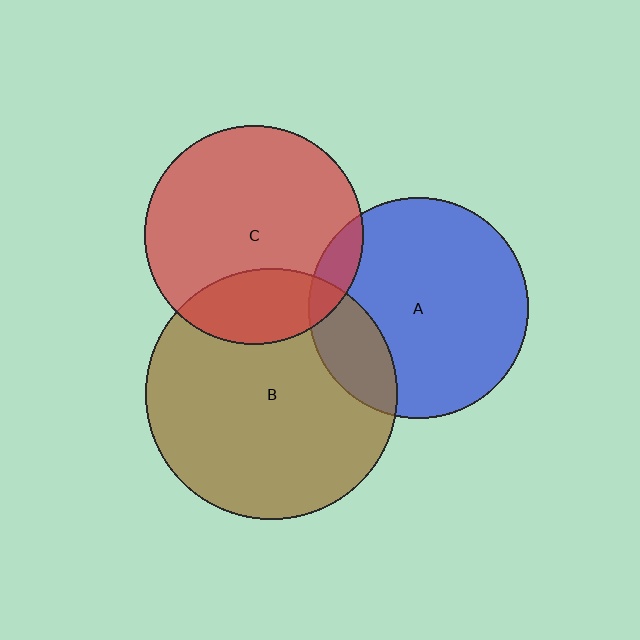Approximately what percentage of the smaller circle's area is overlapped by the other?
Approximately 25%.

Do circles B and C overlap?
Yes.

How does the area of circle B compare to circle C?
Approximately 1.3 times.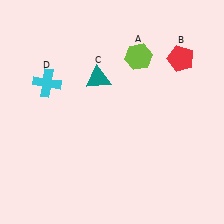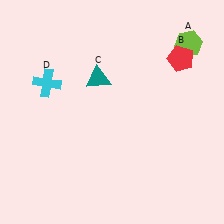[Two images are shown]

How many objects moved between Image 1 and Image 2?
1 object moved between the two images.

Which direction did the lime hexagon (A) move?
The lime hexagon (A) moved right.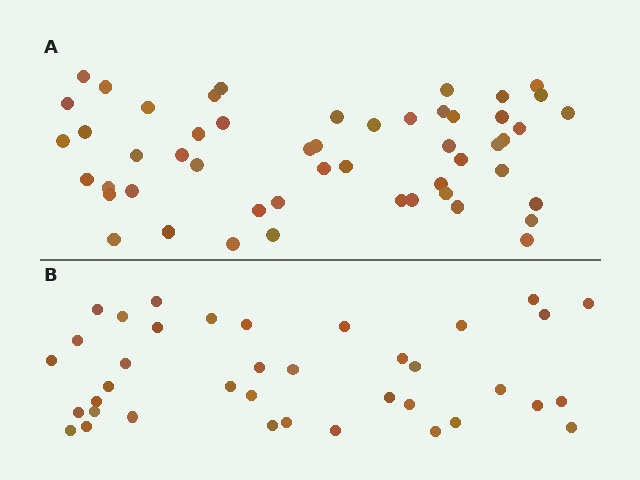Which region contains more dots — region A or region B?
Region A (the top region) has more dots.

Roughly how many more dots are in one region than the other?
Region A has approximately 15 more dots than region B.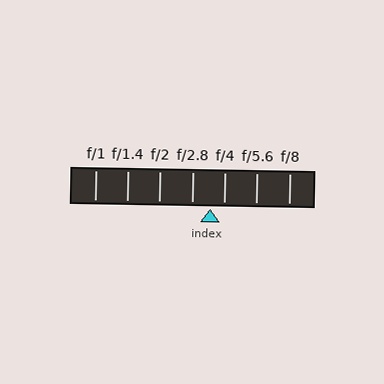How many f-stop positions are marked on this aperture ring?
There are 7 f-stop positions marked.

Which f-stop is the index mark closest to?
The index mark is closest to f/4.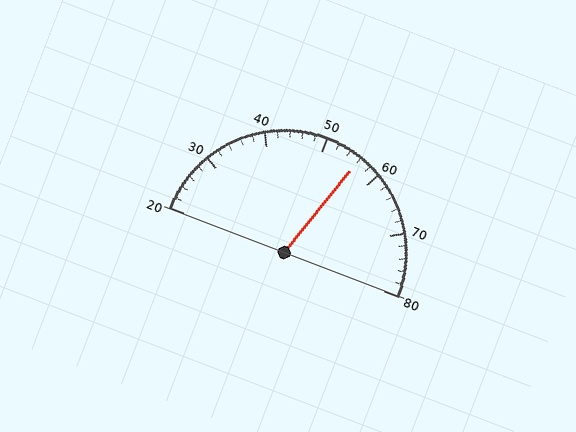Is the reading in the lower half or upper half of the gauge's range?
The reading is in the upper half of the range (20 to 80).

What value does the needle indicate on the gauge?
The needle indicates approximately 56.